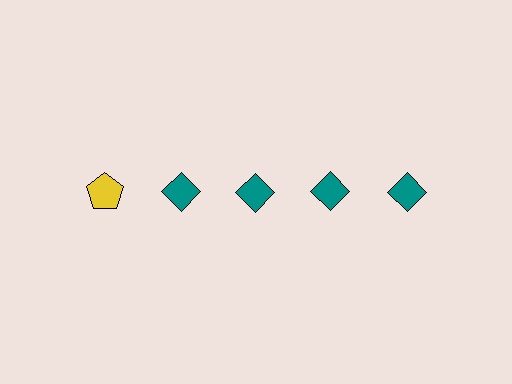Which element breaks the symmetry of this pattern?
The yellow pentagon in the top row, leftmost column breaks the symmetry. All other shapes are teal diamonds.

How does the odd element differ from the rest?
It differs in both color (yellow instead of teal) and shape (pentagon instead of diamond).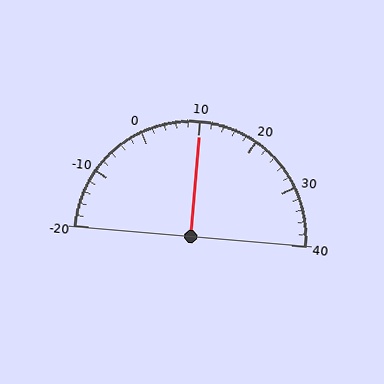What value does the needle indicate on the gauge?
The needle indicates approximately 10.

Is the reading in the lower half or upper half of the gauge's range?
The reading is in the upper half of the range (-20 to 40).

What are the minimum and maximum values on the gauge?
The gauge ranges from -20 to 40.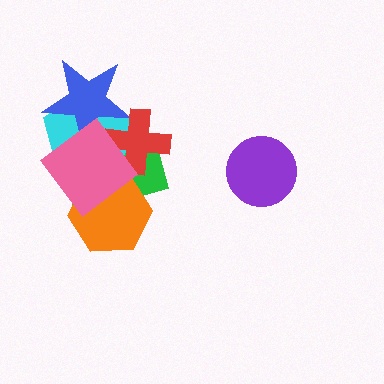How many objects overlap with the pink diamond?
5 objects overlap with the pink diamond.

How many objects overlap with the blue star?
4 objects overlap with the blue star.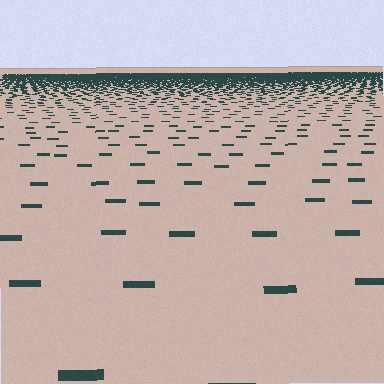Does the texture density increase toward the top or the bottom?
Density increases toward the top.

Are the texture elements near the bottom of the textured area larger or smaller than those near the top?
Larger. Near the bottom, elements are closer to the viewer and appear at a bigger on-screen size.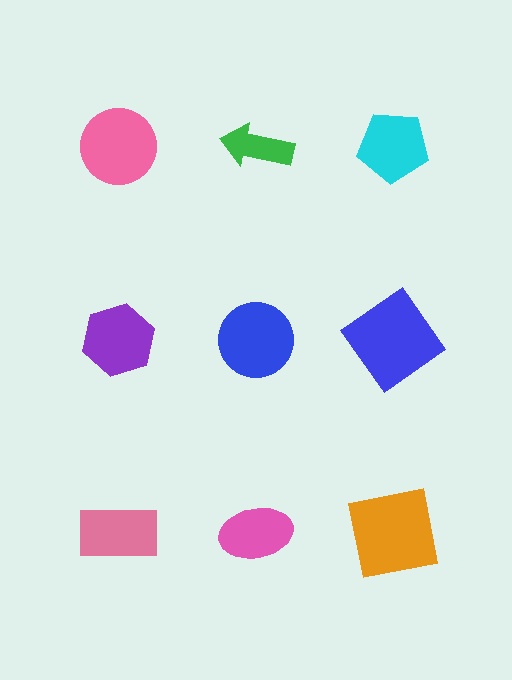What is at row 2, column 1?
A purple hexagon.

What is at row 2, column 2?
A blue circle.